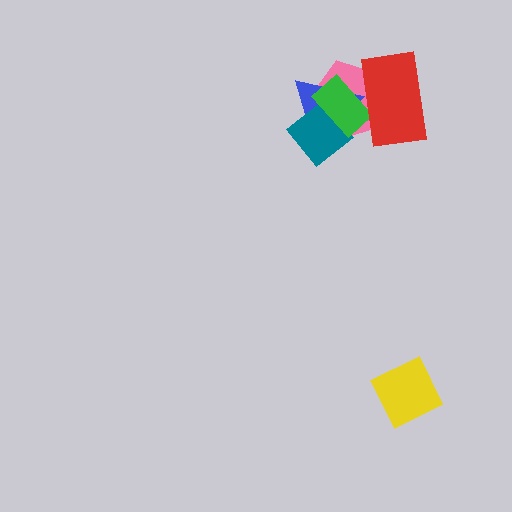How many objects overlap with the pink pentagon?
4 objects overlap with the pink pentagon.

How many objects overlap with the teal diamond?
3 objects overlap with the teal diamond.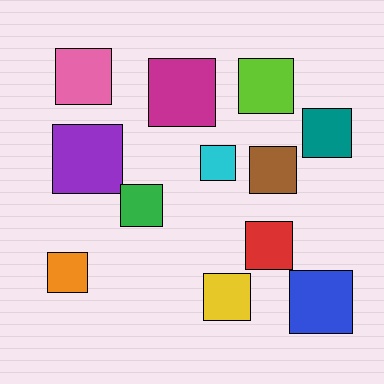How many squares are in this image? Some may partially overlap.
There are 12 squares.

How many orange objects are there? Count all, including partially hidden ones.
There is 1 orange object.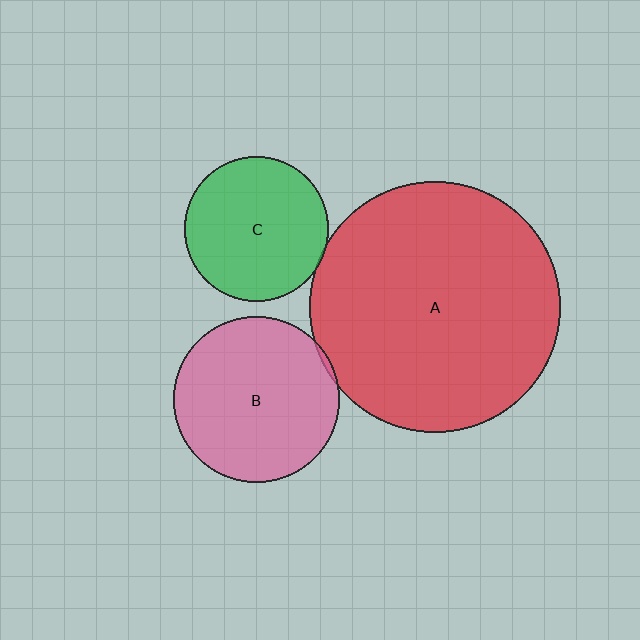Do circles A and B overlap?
Yes.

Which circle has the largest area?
Circle A (red).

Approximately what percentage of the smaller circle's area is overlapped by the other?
Approximately 5%.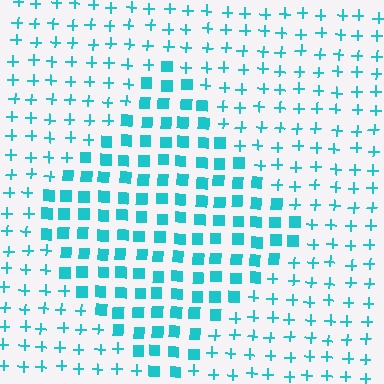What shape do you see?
I see a diamond.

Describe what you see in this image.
The image is filled with small cyan elements arranged in a uniform grid. A diamond-shaped region contains squares, while the surrounding area contains plus signs. The boundary is defined purely by the change in element shape.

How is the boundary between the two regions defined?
The boundary is defined by a change in element shape: squares inside vs. plus signs outside. All elements share the same color and spacing.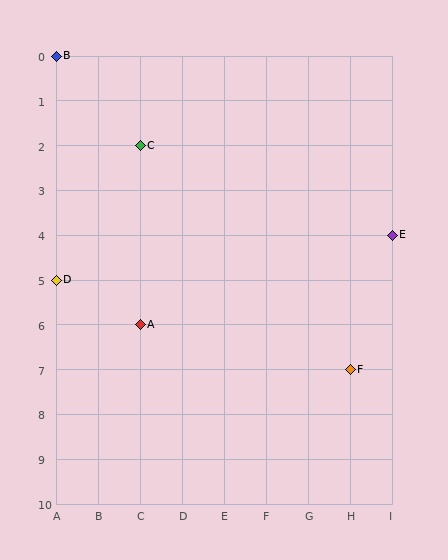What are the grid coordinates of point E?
Point E is at grid coordinates (I, 4).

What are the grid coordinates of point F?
Point F is at grid coordinates (H, 7).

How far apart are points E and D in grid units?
Points E and D are 8 columns and 1 row apart (about 8.1 grid units diagonally).